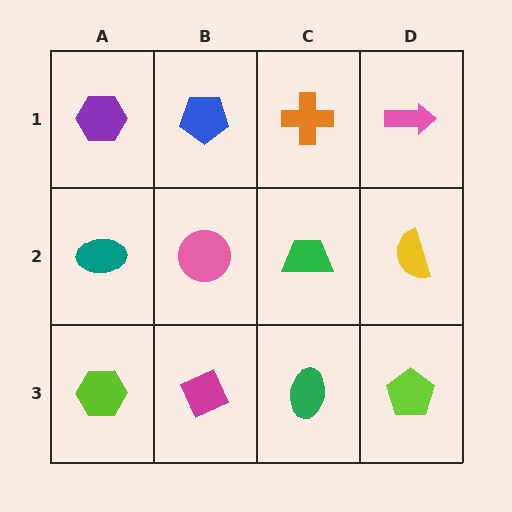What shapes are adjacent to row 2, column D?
A pink arrow (row 1, column D), a lime pentagon (row 3, column D), a green trapezoid (row 2, column C).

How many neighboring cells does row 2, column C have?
4.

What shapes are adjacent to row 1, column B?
A pink circle (row 2, column B), a purple hexagon (row 1, column A), an orange cross (row 1, column C).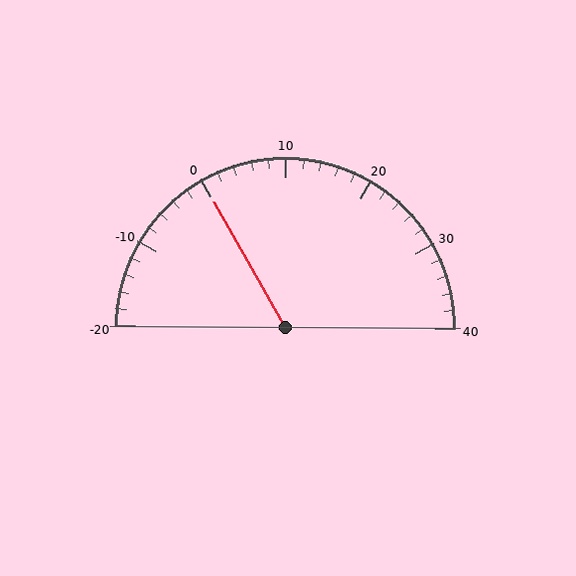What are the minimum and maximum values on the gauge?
The gauge ranges from -20 to 40.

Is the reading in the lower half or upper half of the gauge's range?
The reading is in the lower half of the range (-20 to 40).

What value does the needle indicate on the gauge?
The needle indicates approximately 0.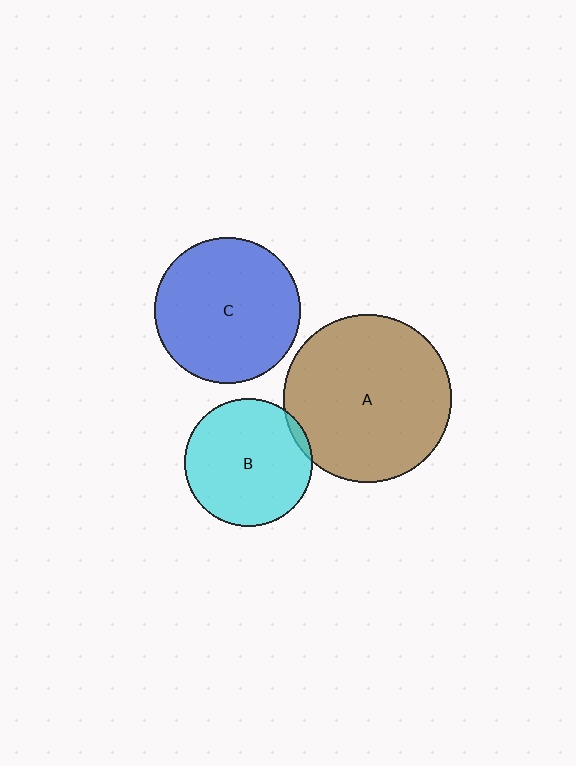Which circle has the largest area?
Circle A (brown).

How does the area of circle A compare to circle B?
Approximately 1.7 times.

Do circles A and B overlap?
Yes.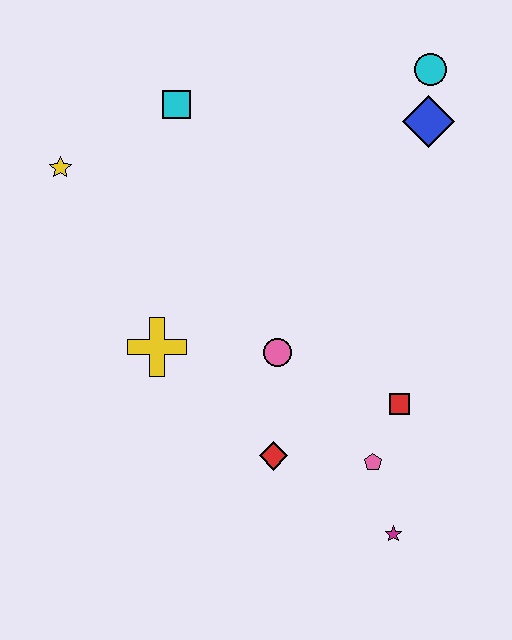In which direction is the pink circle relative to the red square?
The pink circle is to the left of the red square.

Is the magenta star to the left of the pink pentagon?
No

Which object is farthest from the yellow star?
The magenta star is farthest from the yellow star.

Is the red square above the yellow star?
No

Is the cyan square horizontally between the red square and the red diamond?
No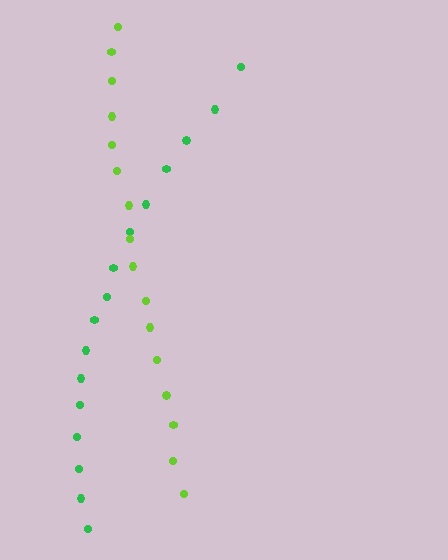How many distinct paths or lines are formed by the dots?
There are 2 distinct paths.